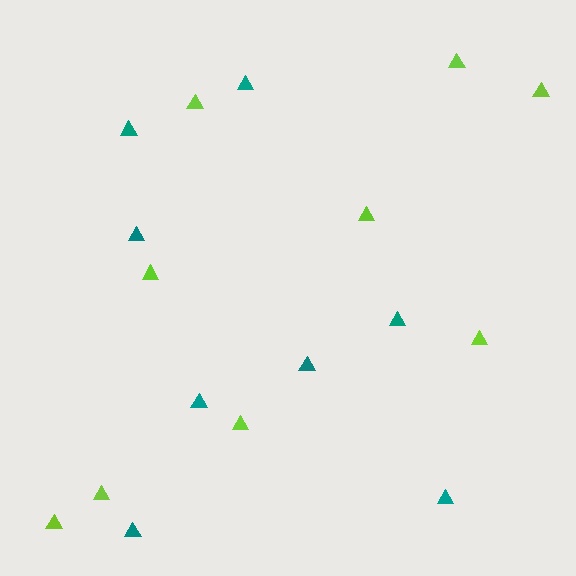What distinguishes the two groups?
There are 2 groups: one group of teal triangles (8) and one group of lime triangles (9).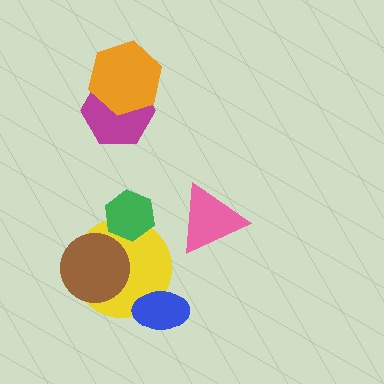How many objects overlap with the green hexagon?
1 object overlaps with the green hexagon.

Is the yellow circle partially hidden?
Yes, it is partially covered by another shape.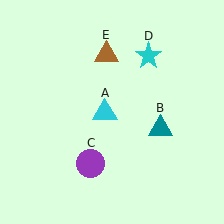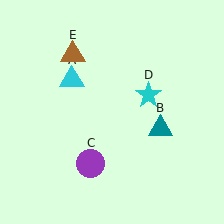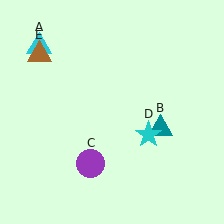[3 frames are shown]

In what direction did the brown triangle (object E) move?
The brown triangle (object E) moved left.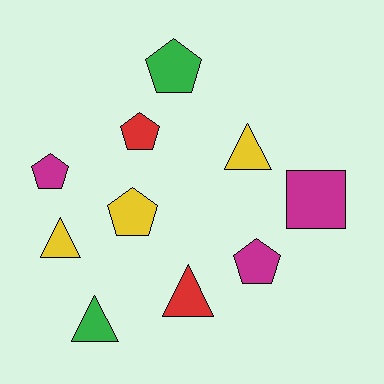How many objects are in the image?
There are 10 objects.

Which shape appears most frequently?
Pentagon, with 5 objects.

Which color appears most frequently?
Yellow, with 3 objects.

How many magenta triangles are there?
There are no magenta triangles.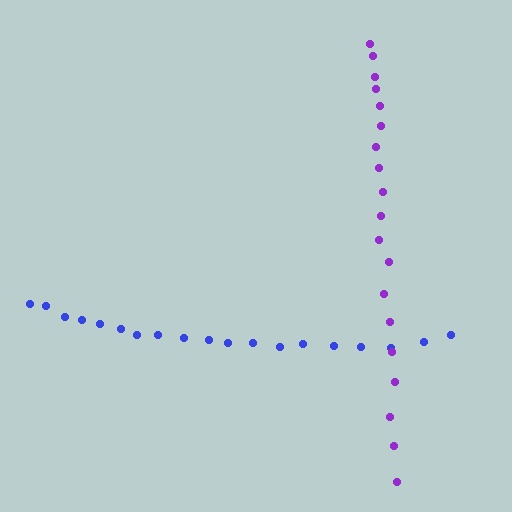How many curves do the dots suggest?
There are 2 distinct paths.